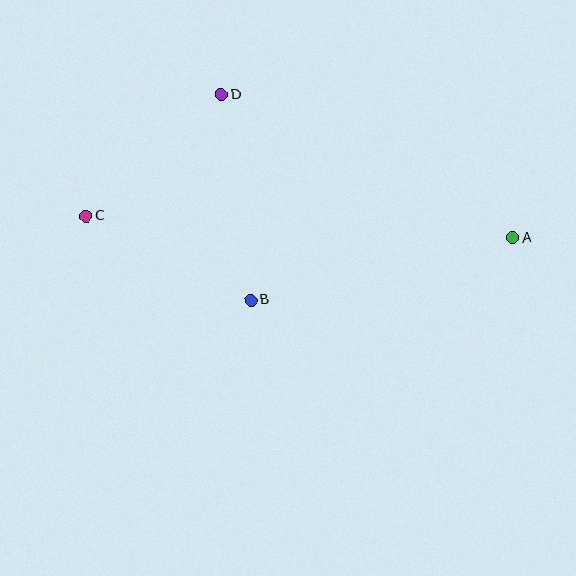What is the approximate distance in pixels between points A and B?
The distance between A and B is approximately 269 pixels.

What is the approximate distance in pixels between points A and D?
The distance between A and D is approximately 324 pixels.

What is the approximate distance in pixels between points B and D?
The distance between B and D is approximately 207 pixels.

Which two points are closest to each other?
Points C and D are closest to each other.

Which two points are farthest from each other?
Points A and C are farthest from each other.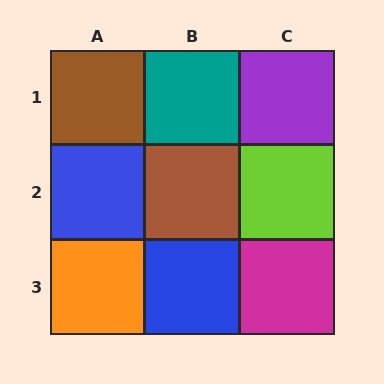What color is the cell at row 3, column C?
Magenta.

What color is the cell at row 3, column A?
Orange.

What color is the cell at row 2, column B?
Brown.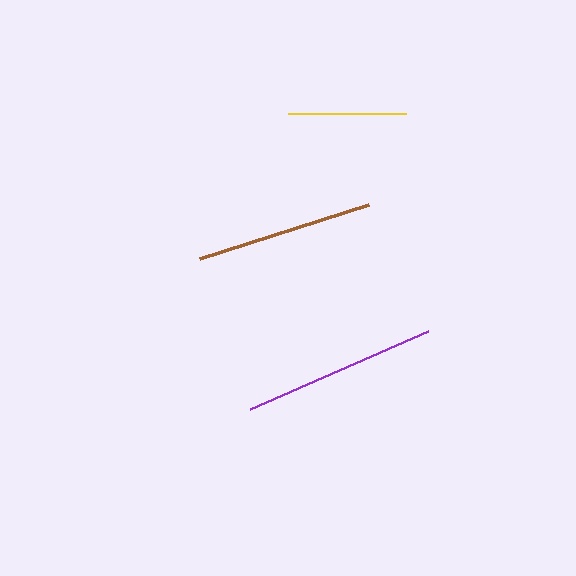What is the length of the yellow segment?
The yellow segment is approximately 118 pixels long.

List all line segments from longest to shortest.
From longest to shortest: purple, brown, yellow.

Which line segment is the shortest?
The yellow line is the shortest at approximately 118 pixels.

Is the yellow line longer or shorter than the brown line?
The brown line is longer than the yellow line.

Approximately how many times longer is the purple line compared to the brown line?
The purple line is approximately 1.1 times the length of the brown line.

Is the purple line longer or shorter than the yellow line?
The purple line is longer than the yellow line.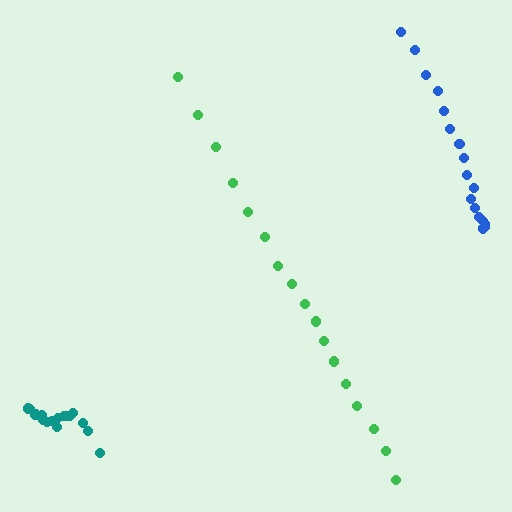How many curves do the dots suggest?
There are 3 distinct paths.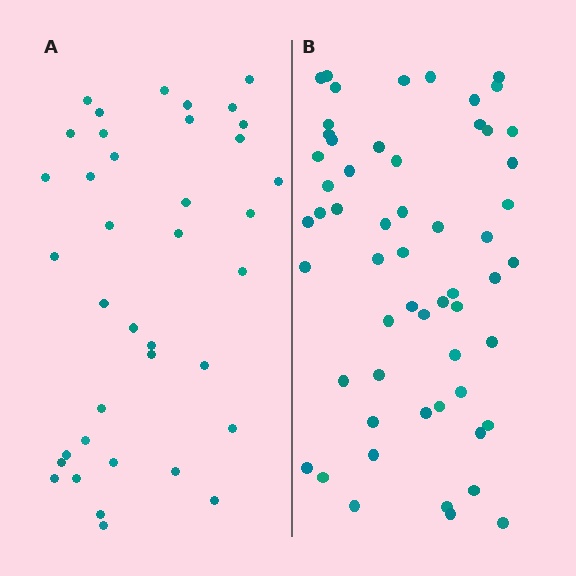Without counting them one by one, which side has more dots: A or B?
Region B (the right region) has more dots.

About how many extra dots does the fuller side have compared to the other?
Region B has approximately 20 more dots than region A.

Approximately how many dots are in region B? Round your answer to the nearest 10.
About 60 dots. (The exact count is 57, which rounds to 60.)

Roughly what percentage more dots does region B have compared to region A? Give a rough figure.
About 50% more.